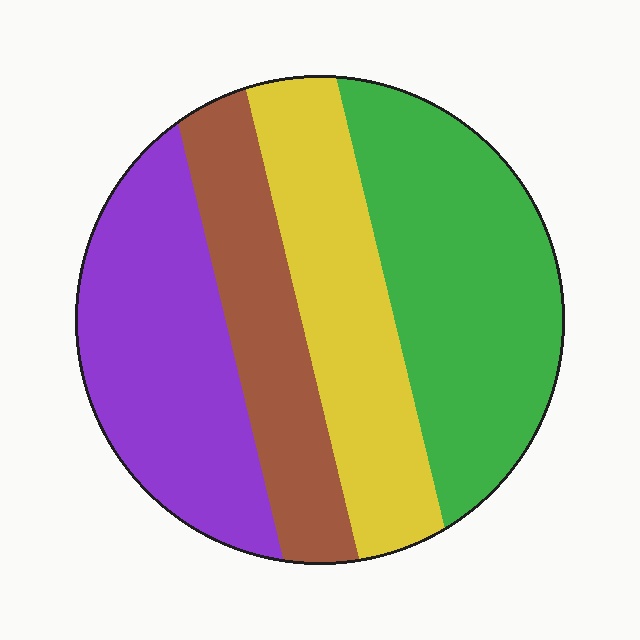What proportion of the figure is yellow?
Yellow covers roughly 25% of the figure.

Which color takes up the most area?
Green, at roughly 30%.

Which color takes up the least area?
Brown, at roughly 20%.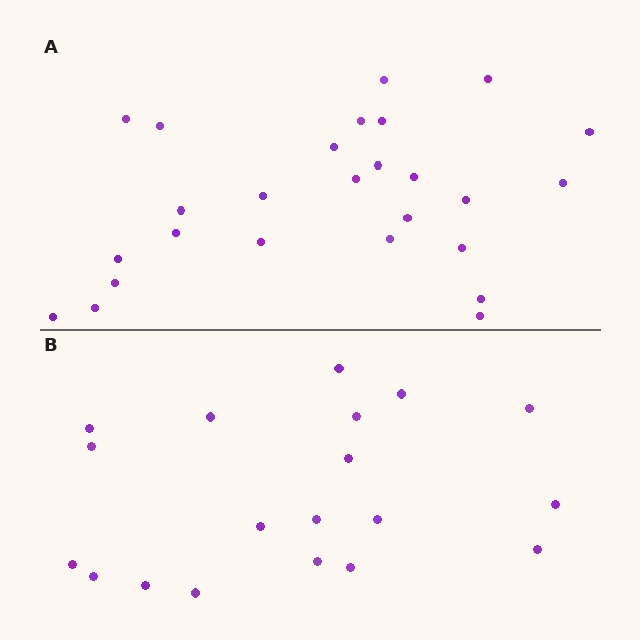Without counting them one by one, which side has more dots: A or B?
Region A (the top region) has more dots.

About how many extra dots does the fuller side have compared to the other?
Region A has roughly 8 or so more dots than region B.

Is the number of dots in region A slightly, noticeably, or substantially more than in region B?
Region A has noticeably more, but not dramatically so. The ratio is roughly 1.4 to 1.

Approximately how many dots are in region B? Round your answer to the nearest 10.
About 20 dots. (The exact count is 19, which rounds to 20.)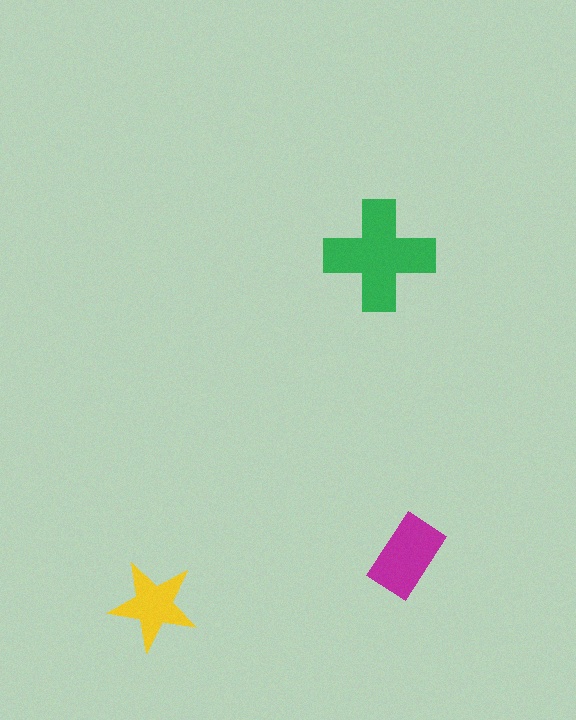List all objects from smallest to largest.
The yellow star, the magenta rectangle, the green cross.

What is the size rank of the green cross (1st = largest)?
1st.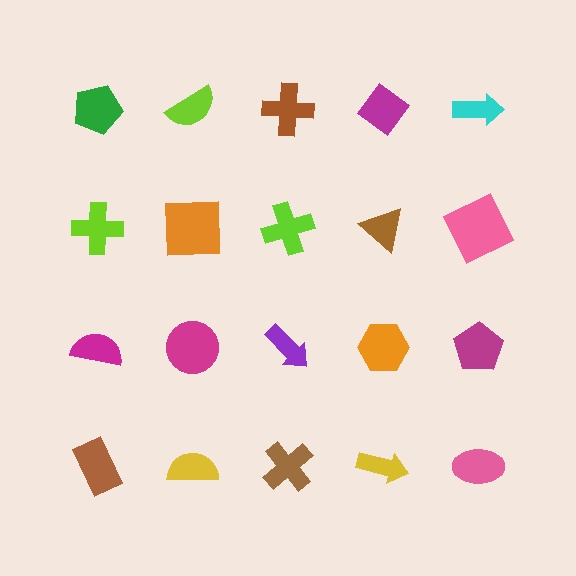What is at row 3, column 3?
A purple arrow.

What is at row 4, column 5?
A pink ellipse.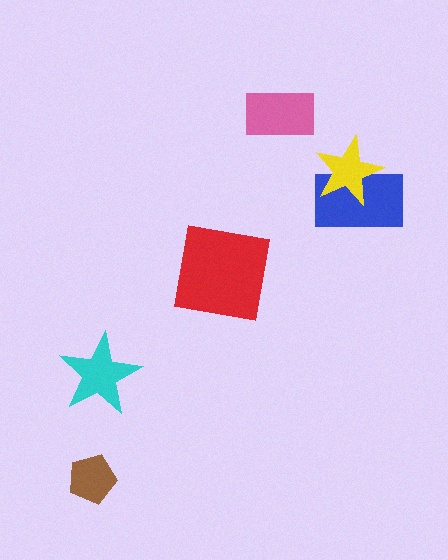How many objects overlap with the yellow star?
1 object overlaps with the yellow star.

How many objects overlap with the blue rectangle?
1 object overlaps with the blue rectangle.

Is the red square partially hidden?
No, no other shape covers it.